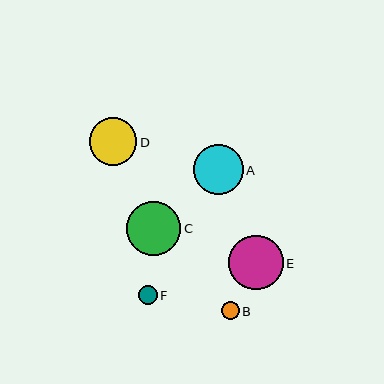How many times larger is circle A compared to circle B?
Circle A is approximately 2.8 times the size of circle B.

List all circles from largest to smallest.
From largest to smallest: E, C, A, D, F, B.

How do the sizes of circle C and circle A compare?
Circle C and circle A are approximately the same size.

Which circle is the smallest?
Circle B is the smallest with a size of approximately 18 pixels.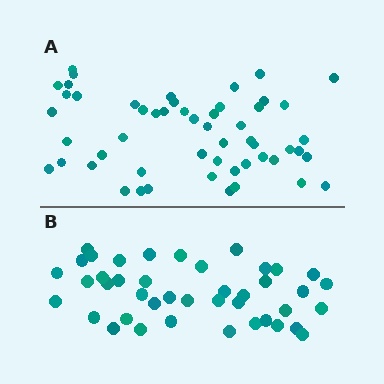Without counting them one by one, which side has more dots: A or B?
Region A (the top region) has more dots.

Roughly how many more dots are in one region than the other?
Region A has roughly 12 or so more dots than region B.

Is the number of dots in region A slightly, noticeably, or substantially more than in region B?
Region A has noticeably more, but not dramatically so. The ratio is roughly 1.3 to 1.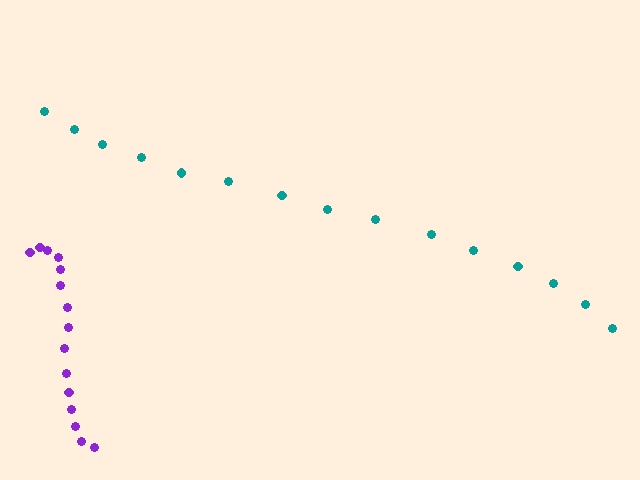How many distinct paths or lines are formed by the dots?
There are 2 distinct paths.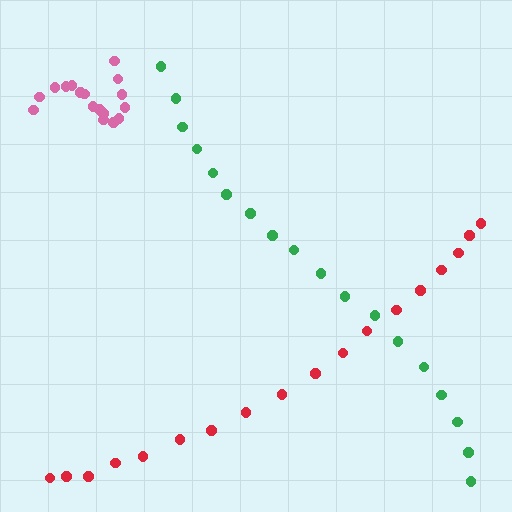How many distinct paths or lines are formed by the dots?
There are 3 distinct paths.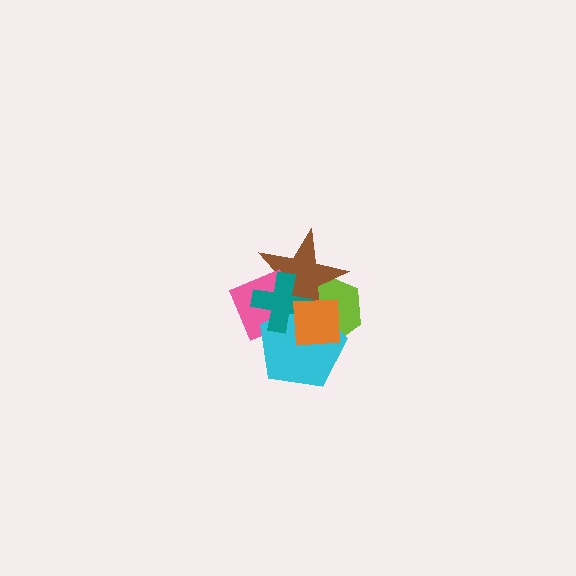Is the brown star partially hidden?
Yes, it is partially covered by another shape.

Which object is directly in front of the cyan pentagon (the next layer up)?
The teal cross is directly in front of the cyan pentagon.